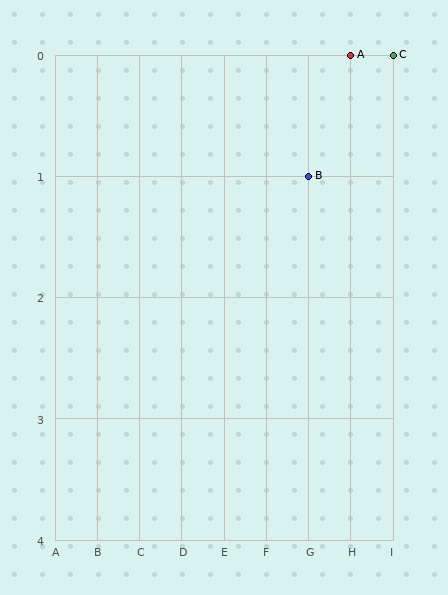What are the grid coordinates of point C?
Point C is at grid coordinates (I, 0).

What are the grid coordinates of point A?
Point A is at grid coordinates (H, 0).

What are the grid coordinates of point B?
Point B is at grid coordinates (G, 1).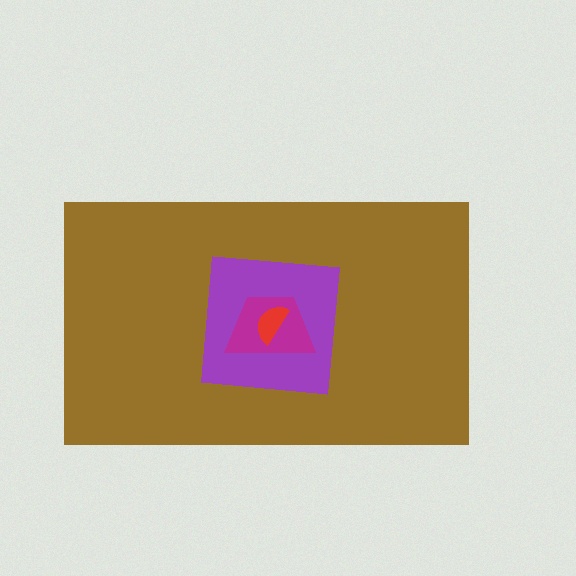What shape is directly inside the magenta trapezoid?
The red semicircle.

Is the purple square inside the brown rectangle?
Yes.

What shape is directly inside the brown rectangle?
The purple square.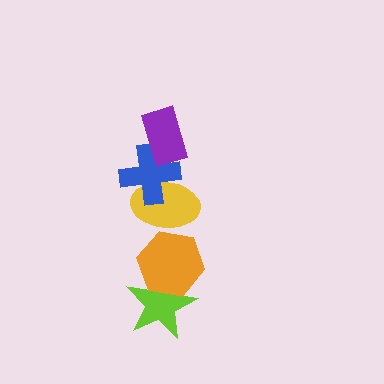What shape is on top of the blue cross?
The purple rectangle is on top of the blue cross.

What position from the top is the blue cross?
The blue cross is 2nd from the top.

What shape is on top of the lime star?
The orange hexagon is on top of the lime star.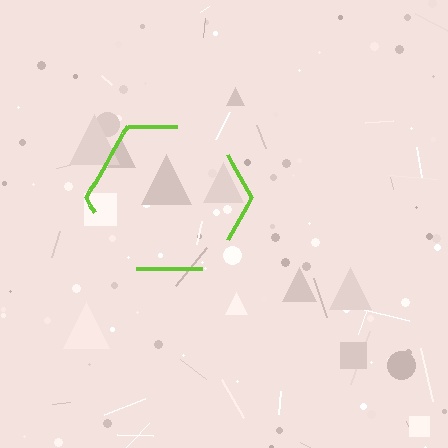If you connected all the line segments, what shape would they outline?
They would outline a hexagon.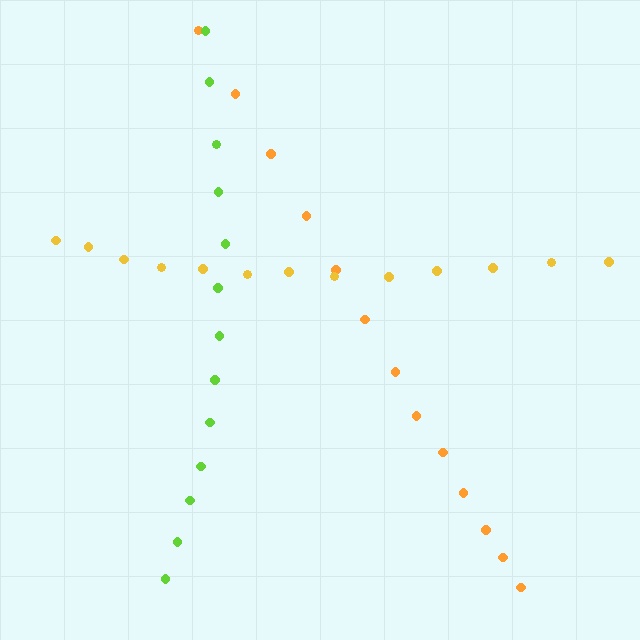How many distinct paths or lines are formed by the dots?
There are 3 distinct paths.